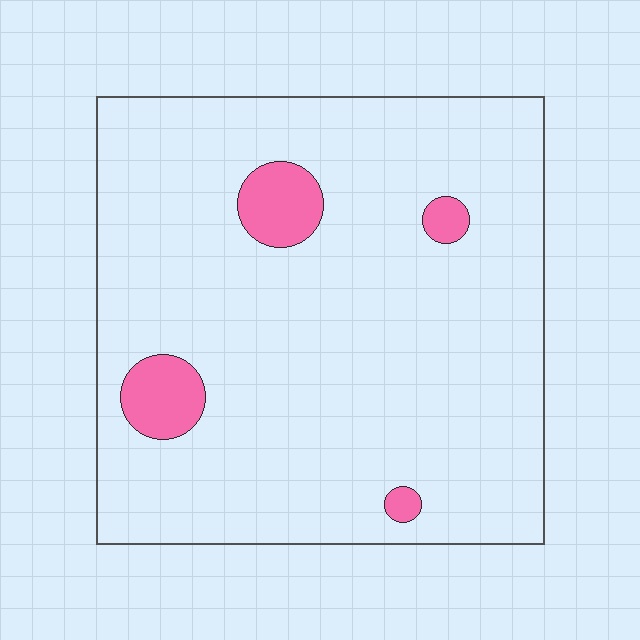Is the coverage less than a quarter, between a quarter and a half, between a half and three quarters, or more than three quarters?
Less than a quarter.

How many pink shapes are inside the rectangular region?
4.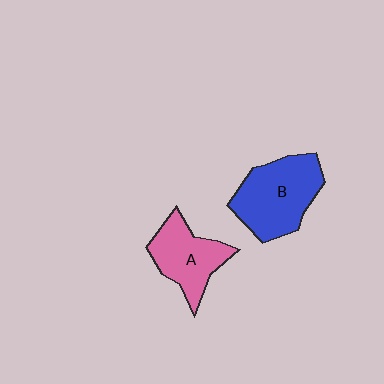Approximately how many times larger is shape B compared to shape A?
Approximately 1.3 times.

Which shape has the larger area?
Shape B (blue).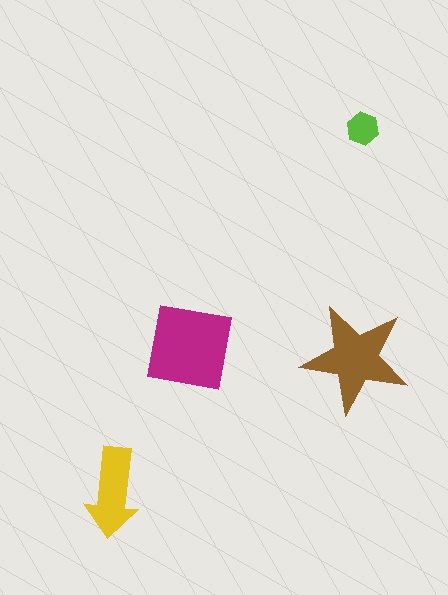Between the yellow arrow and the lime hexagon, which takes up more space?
The yellow arrow.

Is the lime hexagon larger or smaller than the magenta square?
Smaller.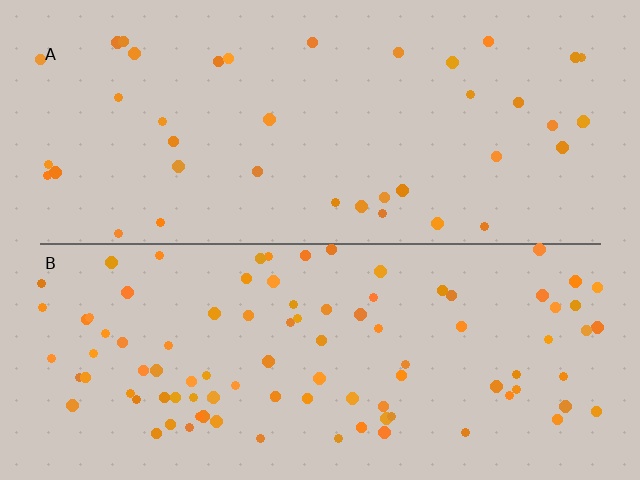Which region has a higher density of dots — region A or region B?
B (the bottom).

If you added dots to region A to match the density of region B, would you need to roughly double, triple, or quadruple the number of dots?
Approximately double.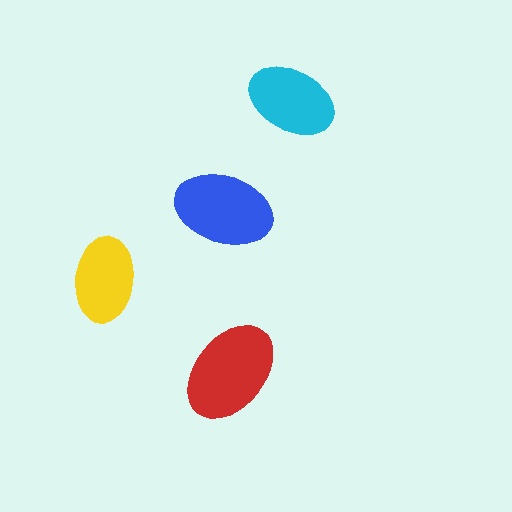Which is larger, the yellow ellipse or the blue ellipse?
The blue one.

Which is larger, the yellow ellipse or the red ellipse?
The red one.